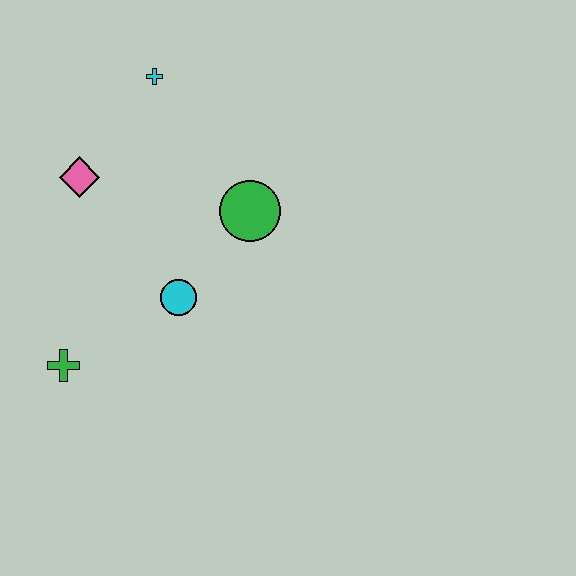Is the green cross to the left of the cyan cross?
Yes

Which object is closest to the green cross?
The cyan circle is closest to the green cross.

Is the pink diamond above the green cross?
Yes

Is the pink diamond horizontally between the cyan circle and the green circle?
No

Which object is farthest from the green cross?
The cyan cross is farthest from the green cross.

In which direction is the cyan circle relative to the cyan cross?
The cyan circle is below the cyan cross.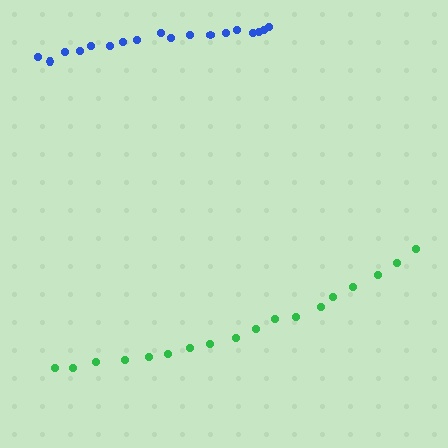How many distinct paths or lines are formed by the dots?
There are 2 distinct paths.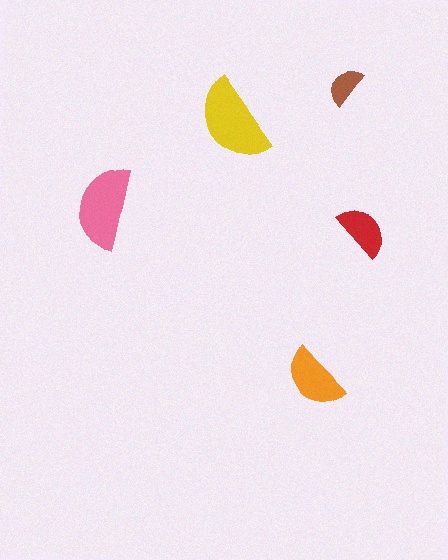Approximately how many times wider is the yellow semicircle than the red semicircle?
About 1.5 times wider.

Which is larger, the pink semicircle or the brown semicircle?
The pink one.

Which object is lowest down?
The orange semicircle is bottommost.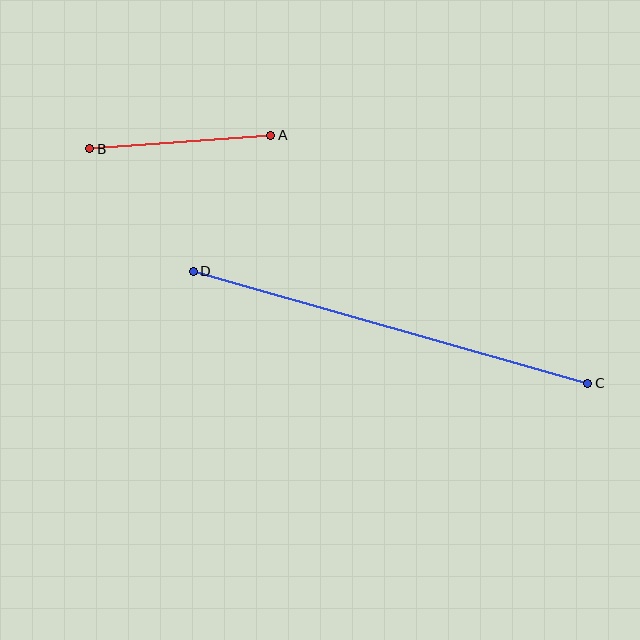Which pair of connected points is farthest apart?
Points C and D are farthest apart.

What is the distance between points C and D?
The distance is approximately 410 pixels.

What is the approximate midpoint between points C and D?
The midpoint is at approximately (390, 327) pixels.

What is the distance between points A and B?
The distance is approximately 182 pixels.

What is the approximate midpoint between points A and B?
The midpoint is at approximately (180, 142) pixels.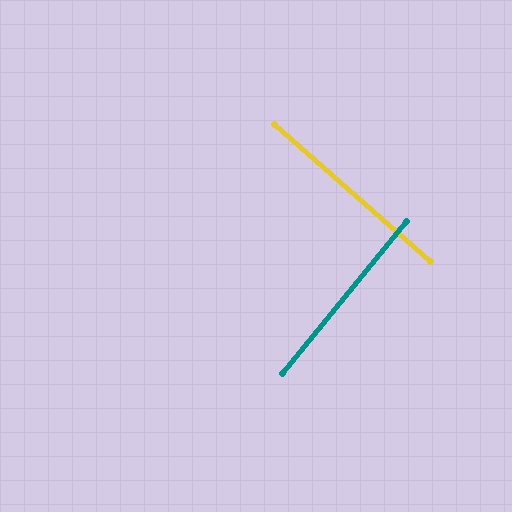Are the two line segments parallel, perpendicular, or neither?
Perpendicular — they meet at approximately 88°.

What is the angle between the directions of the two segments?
Approximately 88 degrees.